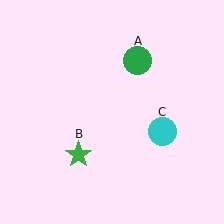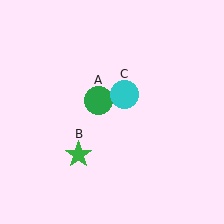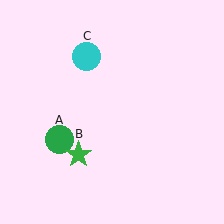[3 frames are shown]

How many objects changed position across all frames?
2 objects changed position: green circle (object A), cyan circle (object C).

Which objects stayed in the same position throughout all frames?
Green star (object B) remained stationary.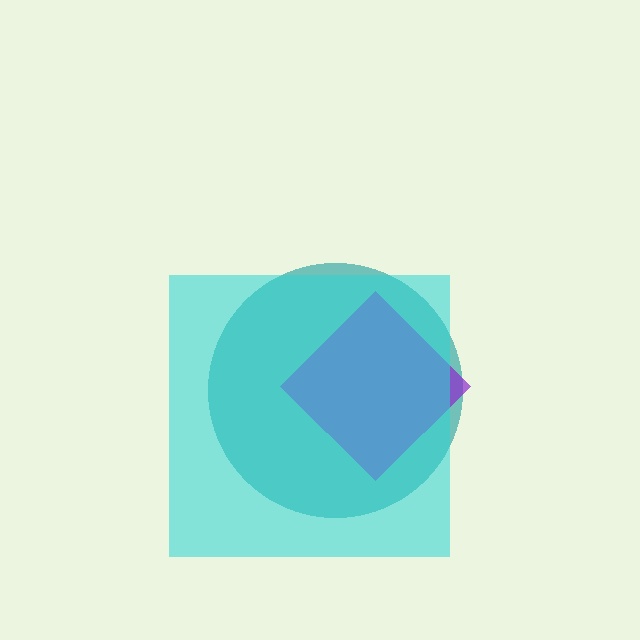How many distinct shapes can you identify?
There are 3 distinct shapes: a teal circle, a purple diamond, a cyan square.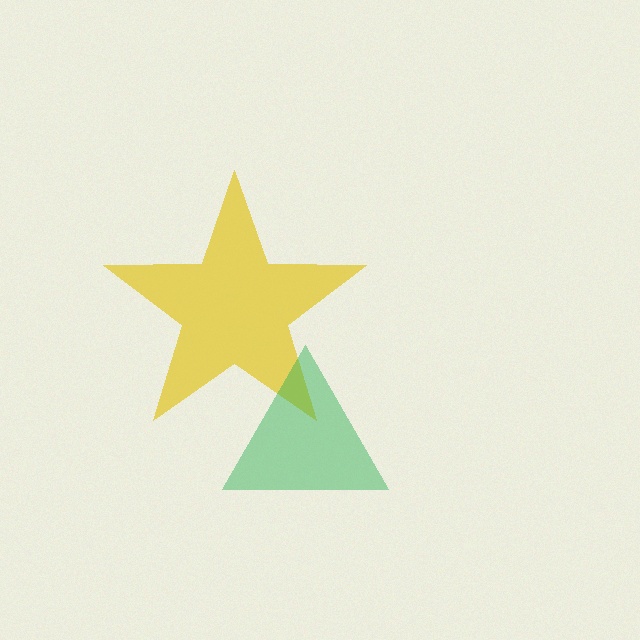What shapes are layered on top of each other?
The layered shapes are: a yellow star, a green triangle.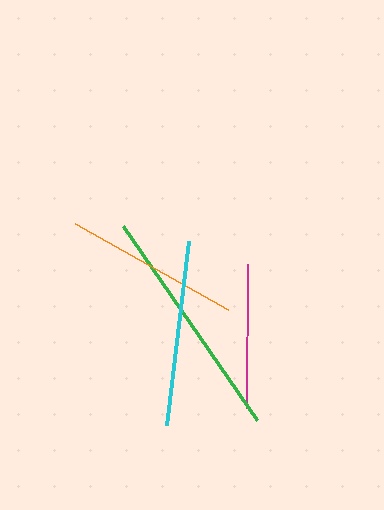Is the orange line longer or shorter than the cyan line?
The cyan line is longer than the orange line.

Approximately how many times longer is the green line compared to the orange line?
The green line is approximately 1.3 times the length of the orange line.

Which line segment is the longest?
The green line is the longest at approximately 236 pixels.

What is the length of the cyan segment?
The cyan segment is approximately 185 pixels long.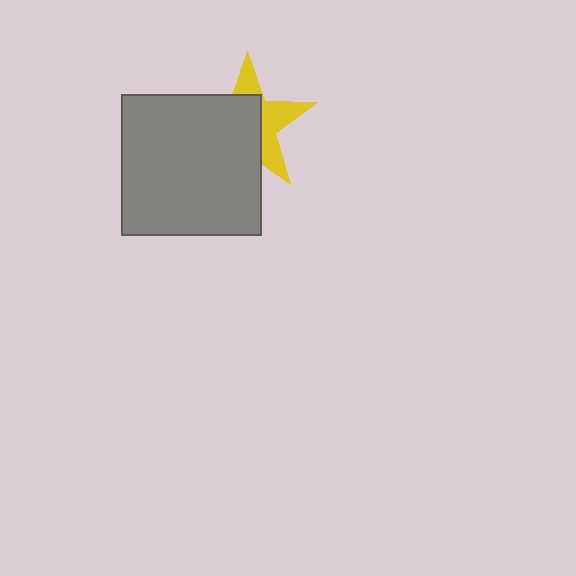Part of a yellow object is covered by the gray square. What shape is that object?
It is a star.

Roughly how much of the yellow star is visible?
A small part of it is visible (roughly 41%).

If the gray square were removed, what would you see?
You would see the complete yellow star.